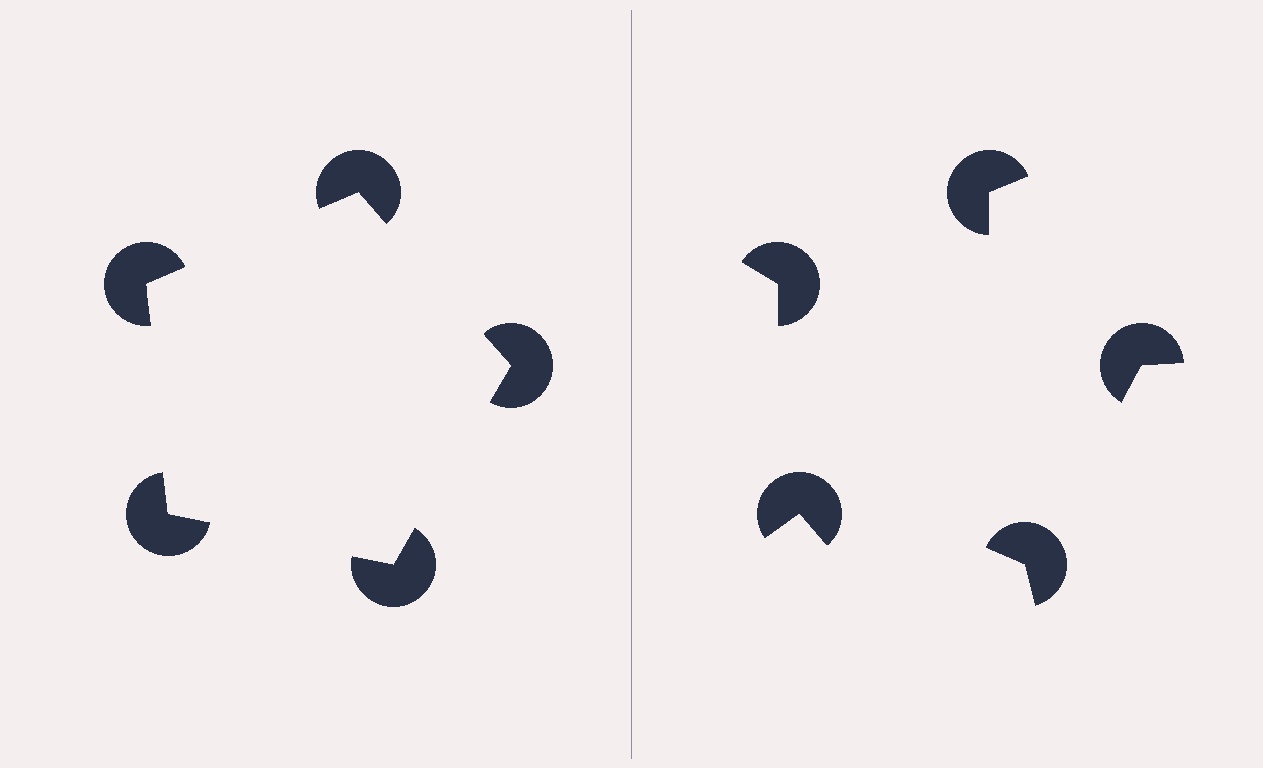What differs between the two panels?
The pac-man discs are positioned identically on both sides; only the wedge orientations differ. On the left they align to a pentagon; on the right they are misaligned.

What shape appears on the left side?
An illusory pentagon.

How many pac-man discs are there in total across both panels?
10 — 5 on each side.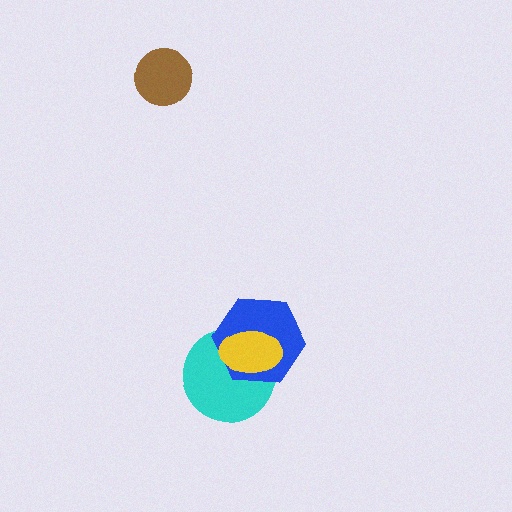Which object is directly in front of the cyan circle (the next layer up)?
The blue hexagon is directly in front of the cyan circle.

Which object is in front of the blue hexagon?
The yellow ellipse is in front of the blue hexagon.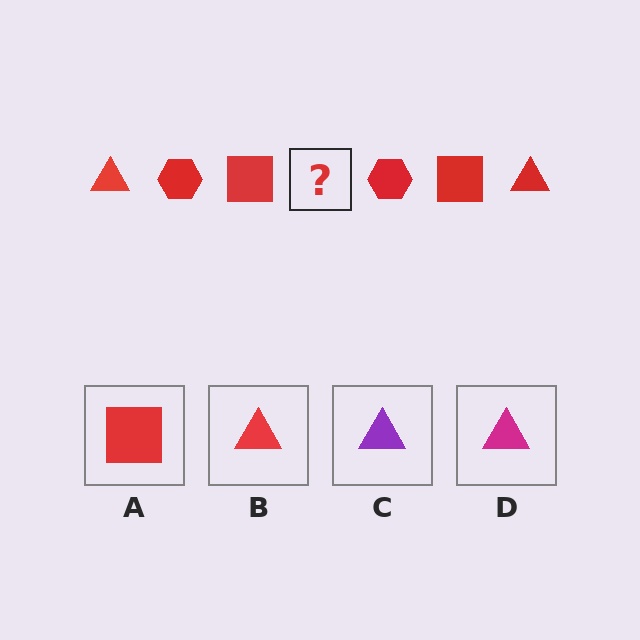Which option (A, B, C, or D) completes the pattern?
B.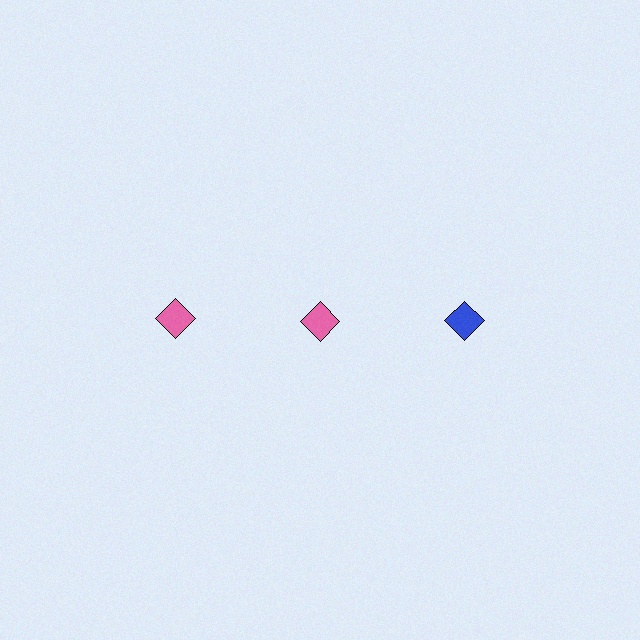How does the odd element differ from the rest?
It has a different color: blue instead of pink.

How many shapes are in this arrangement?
There are 3 shapes arranged in a grid pattern.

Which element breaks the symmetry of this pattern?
The blue diamond in the top row, center column breaks the symmetry. All other shapes are pink diamonds.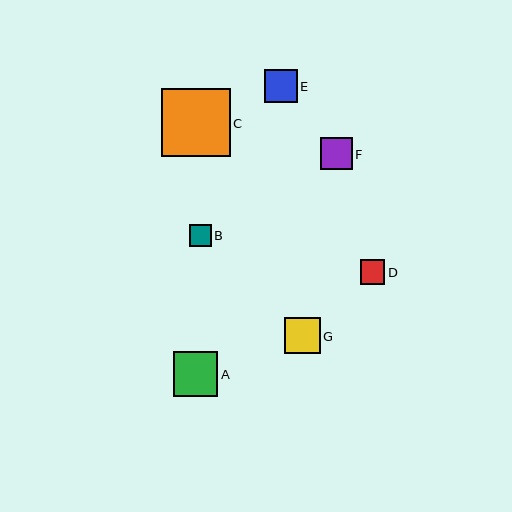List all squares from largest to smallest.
From largest to smallest: C, A, G, E, F, D, B.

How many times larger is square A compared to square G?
Square A is approximately 1.3 times the size of square G.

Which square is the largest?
Square C is the largest with a size of approximately 68 pixels.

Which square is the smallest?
Square B is the smallest with a size of approximately 22 pixels.